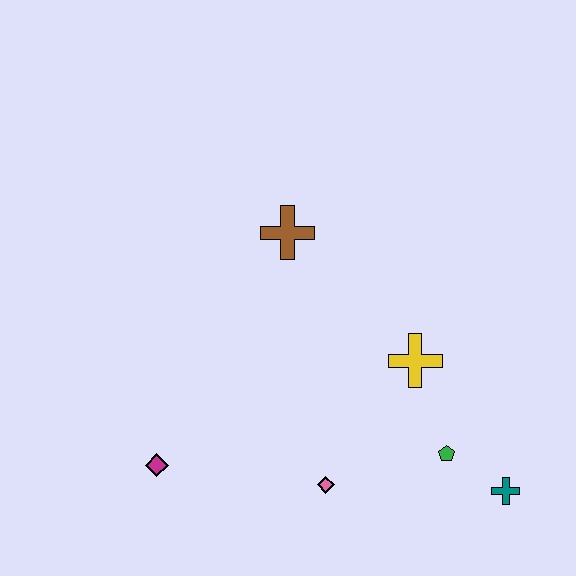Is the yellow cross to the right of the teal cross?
No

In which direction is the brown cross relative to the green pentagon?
The brown cross is above the green pentagon.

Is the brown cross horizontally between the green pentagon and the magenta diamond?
Yes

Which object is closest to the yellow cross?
The green pentagon is closest to the yellow cross.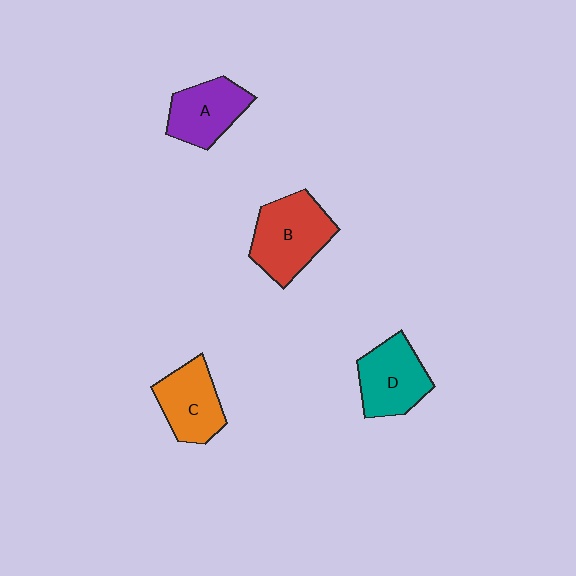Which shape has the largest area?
Shape B (red).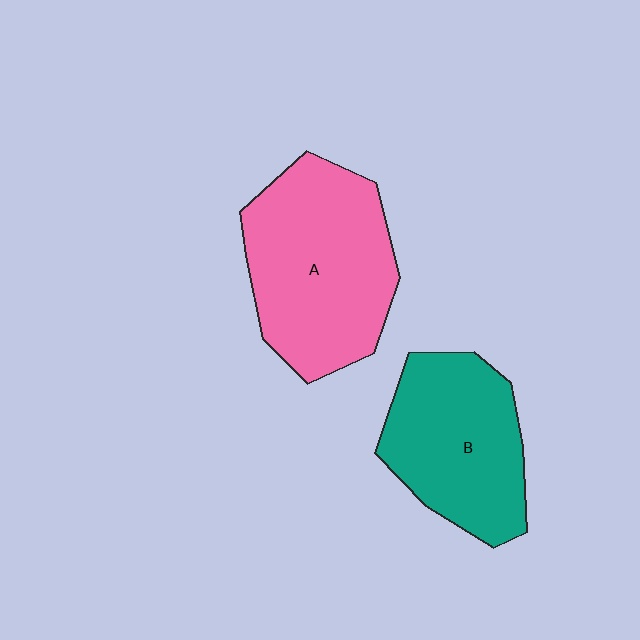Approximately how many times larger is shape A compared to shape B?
Approximately 1.2 times.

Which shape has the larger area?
Shape A (pink).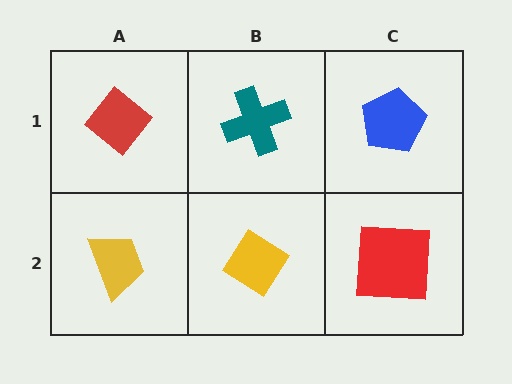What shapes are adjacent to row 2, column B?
A teal cross (row 1, column B), a yellow trapezoid (row 2, column A), a red square (row 2, column C).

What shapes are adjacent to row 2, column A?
A red diamond (row 1, column A), a yellow diamond (row 2, column B).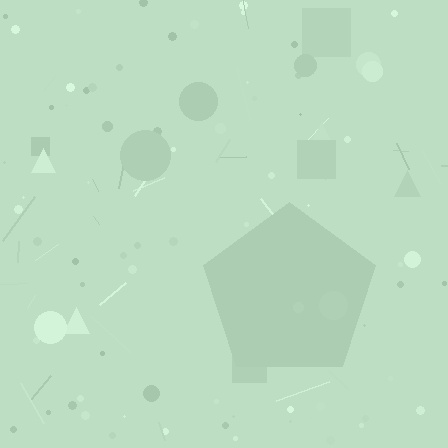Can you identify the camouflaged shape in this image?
The camouflaged shape is a pentagon.